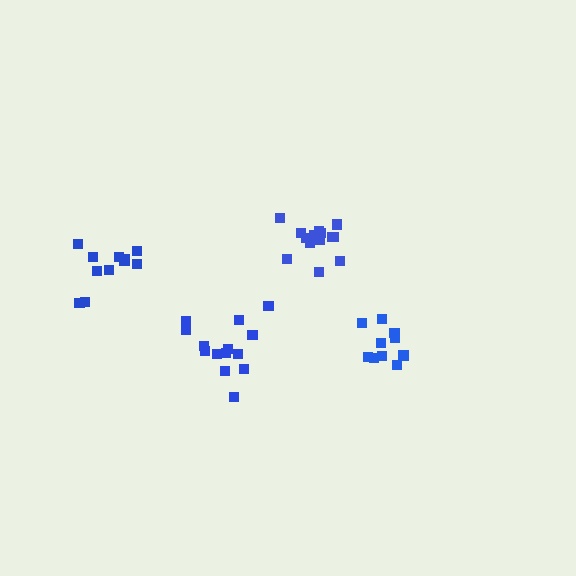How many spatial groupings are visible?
There are 4 spatial groupings.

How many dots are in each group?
Group 1: 14 dots, Group 2: 14 dots, Group 3: 11 dots, Group 4: 10 dots (49 total).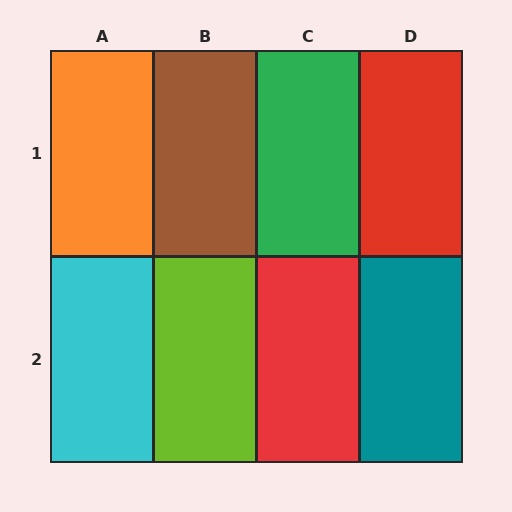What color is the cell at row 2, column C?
Red.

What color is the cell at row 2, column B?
Lime.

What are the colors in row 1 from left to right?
Orange, brown, green, red.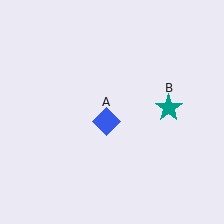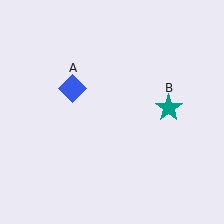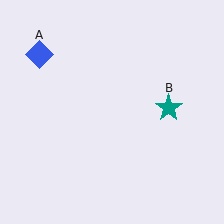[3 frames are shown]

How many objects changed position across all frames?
1 object changed position: blue diamond (object A).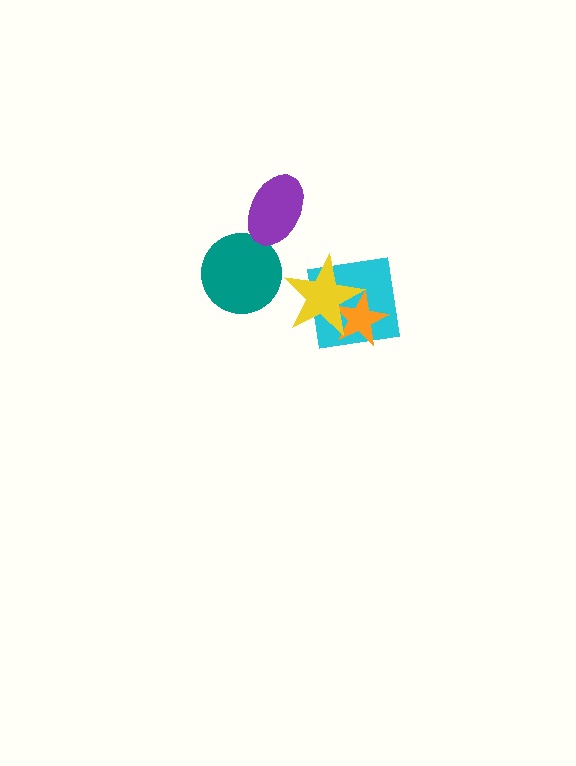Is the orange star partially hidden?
Yes, it is partially covered by another shape.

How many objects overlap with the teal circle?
0 objects overlap with the teal circle.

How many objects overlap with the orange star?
2 objects overlap with the orange star.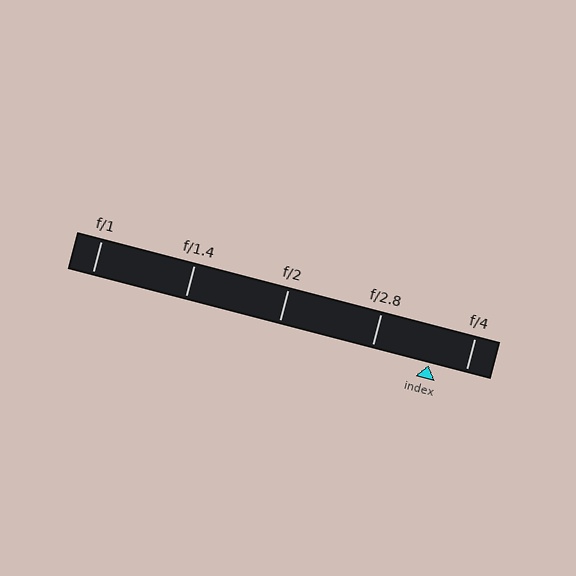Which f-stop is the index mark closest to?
The index mark is closest to f/4.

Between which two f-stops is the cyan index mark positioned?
The index mark is between f/2.8 and f/4.